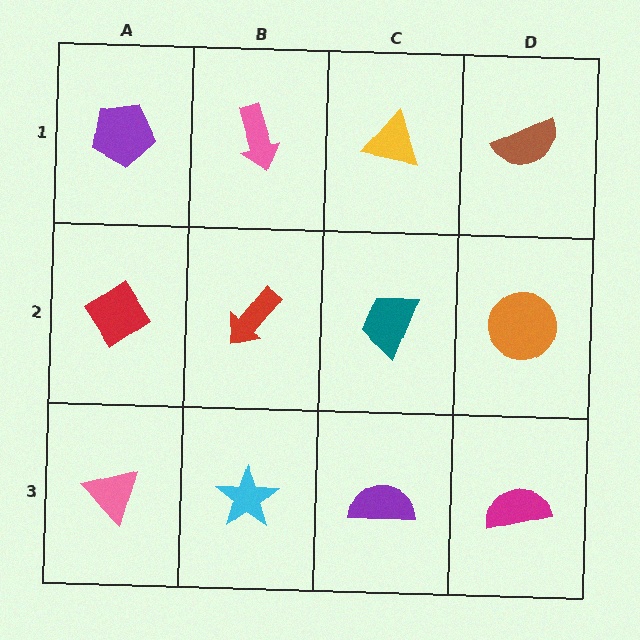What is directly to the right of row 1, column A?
A pink arrow.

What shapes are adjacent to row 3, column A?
A red diamond (row 2, column A), a cyan star (row 3, column B).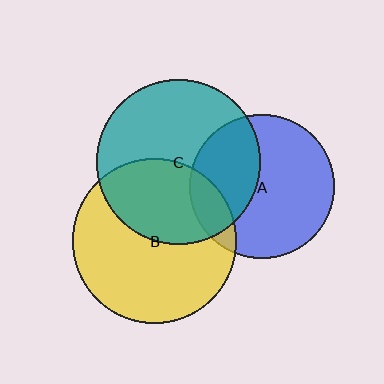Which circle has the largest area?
Circle C (teal).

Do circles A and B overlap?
Yes.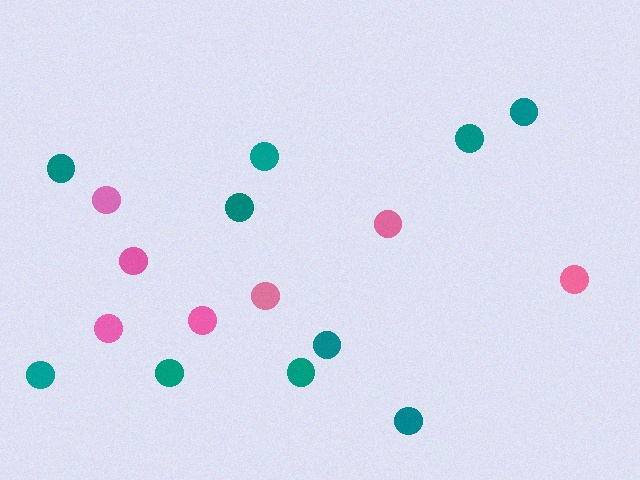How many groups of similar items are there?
There are 2 groups: one group of pink circles (7) and one group of teal circles (10).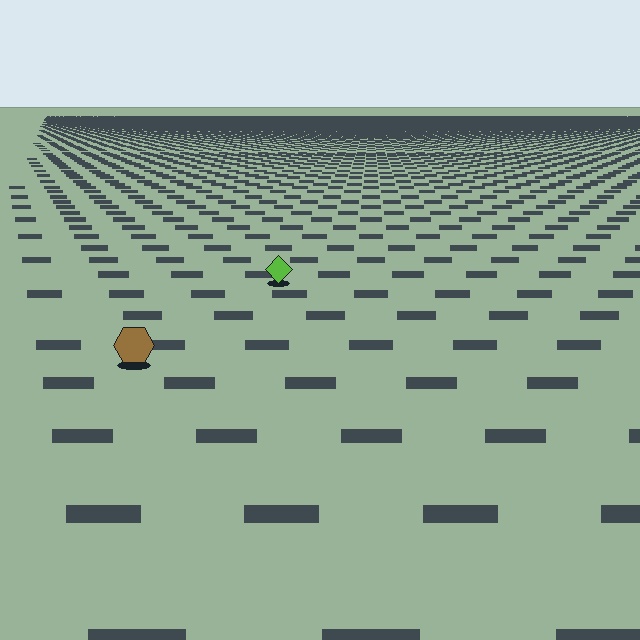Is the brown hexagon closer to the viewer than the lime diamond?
Yes. The brown hexagon is closer — you can tell from the texture gradient: the ground texture is coarser near it.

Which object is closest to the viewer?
The brown hexagon is closest. The texture marks near it are larger and more spread out.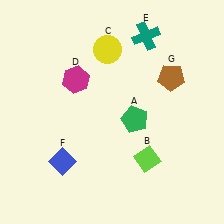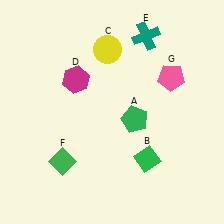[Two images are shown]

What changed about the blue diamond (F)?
In Image 1, F is blue. In Image 2, it changed to green.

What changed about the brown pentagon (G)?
In Image 1, G is brown. In Image 2, it changed to pink.